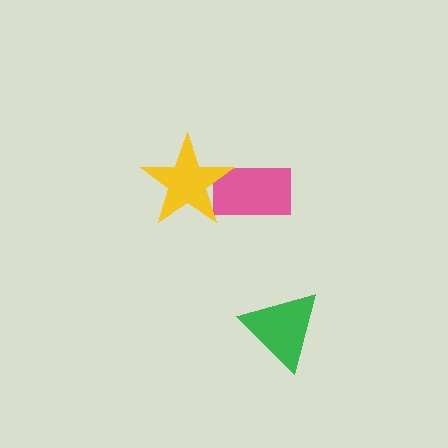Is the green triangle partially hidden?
No, no other shape covers it.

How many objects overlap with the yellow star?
1 object overlaps with the yellow star.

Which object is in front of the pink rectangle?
The yellow star is in front of the pink rectangle.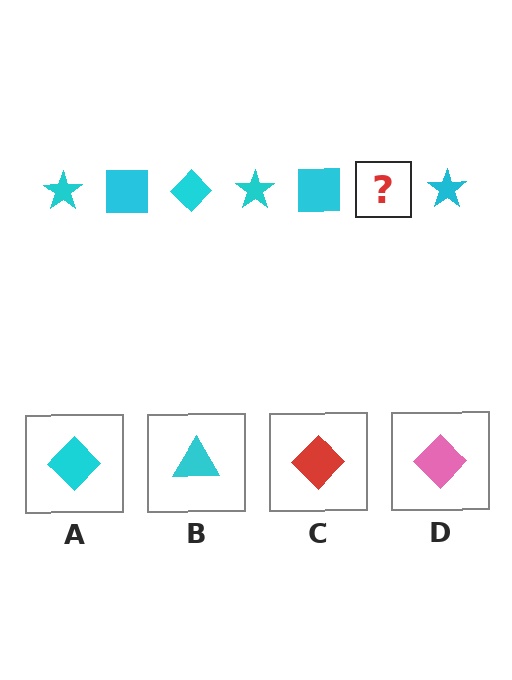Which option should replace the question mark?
Option A.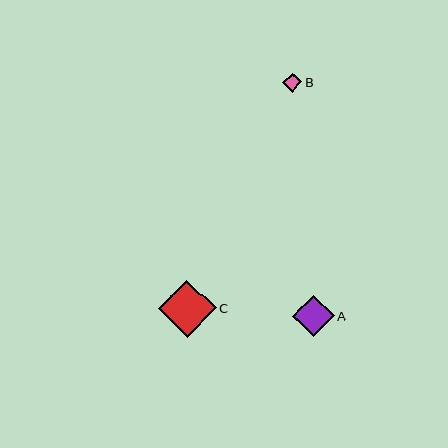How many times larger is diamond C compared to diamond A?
Diamond C is approximately 1.4 times the size of diamond A.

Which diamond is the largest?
Diamond C is the largest with a size of approximately 57 pixels.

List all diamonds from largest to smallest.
From largest to smallest: C, A, B.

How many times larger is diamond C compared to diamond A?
Diamond C is approximately 1.4 times the size of diamond A.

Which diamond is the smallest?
Diamond B is the smallest with a size of approximately 19 pixels.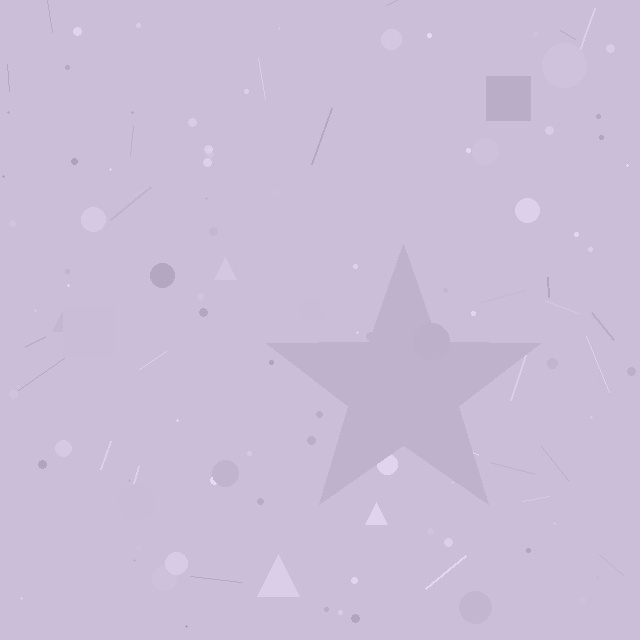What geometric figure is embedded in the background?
A star is embedded in the background.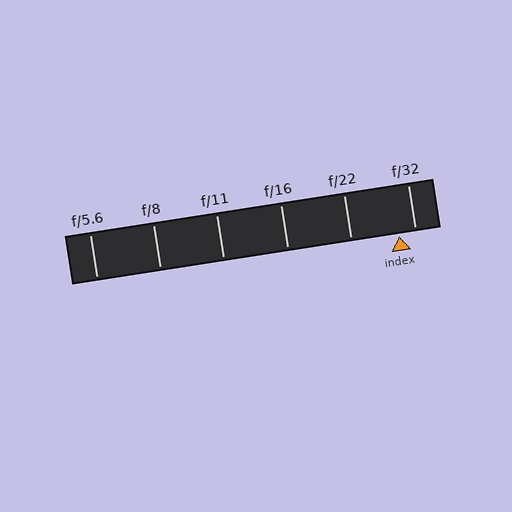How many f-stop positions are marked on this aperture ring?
There are 6 f-stop positions marked.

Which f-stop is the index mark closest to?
The index mark is closest to f/32.